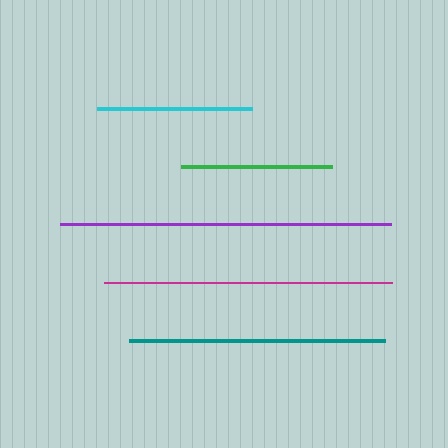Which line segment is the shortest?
The green line is the shortest at approximately 151 pixels.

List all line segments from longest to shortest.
From longest to shortest: purple, magenta, teal, cyan, green.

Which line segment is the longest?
The purple line is the longest at approximately 331 pixels.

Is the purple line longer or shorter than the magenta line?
The purple line is longer than the magenta line.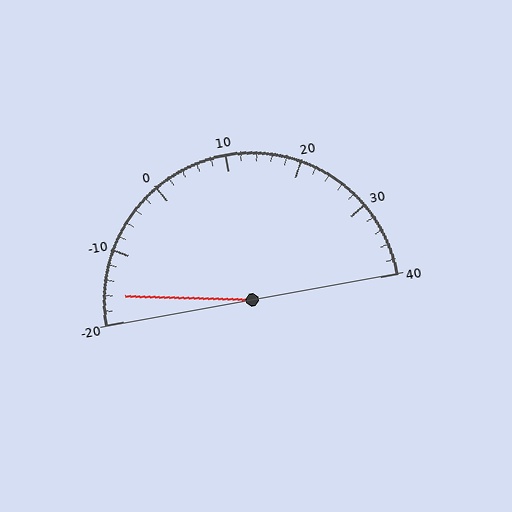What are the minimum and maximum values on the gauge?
The gauge ranges from -20 to 40.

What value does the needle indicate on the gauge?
The needle indicates approximately -16.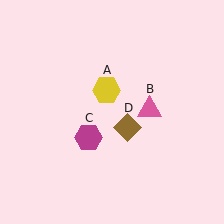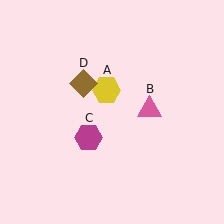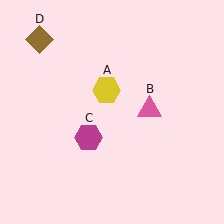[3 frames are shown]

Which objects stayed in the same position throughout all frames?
Yellow hexagon (object A) and pink triangle (object B) and magenta hexagon (object C) remained stationary.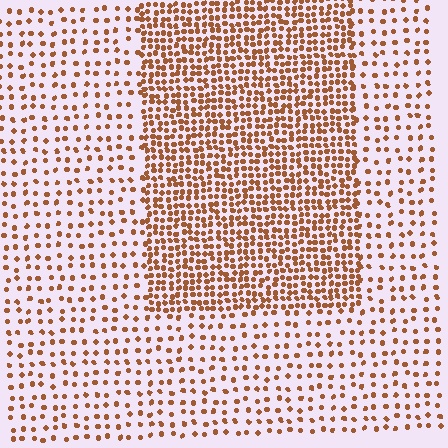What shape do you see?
I see a rectangle.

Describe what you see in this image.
The image contains small brown elements arranged at two different densities. A rectangle-shaped region is visible where the elements are more densely packed than the surrounding area.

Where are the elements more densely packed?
The elements are more densely packed inside the rectangle boundary.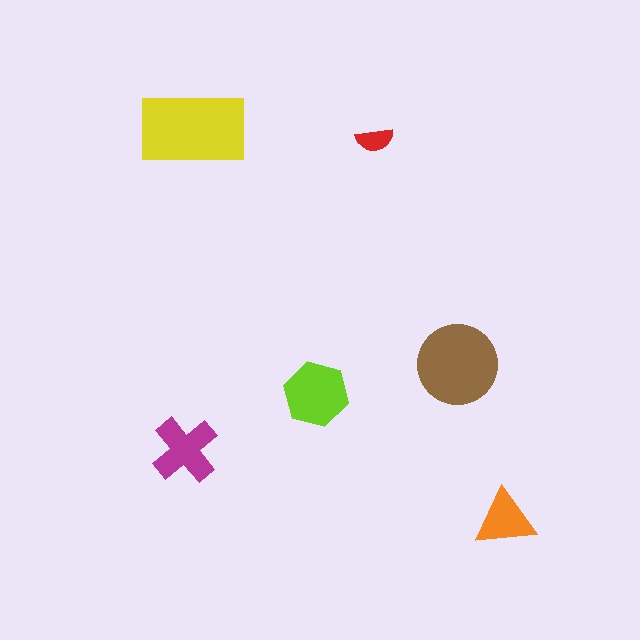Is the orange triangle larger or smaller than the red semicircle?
Larger.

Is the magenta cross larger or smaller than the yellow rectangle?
Smaller.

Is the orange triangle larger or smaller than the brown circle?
Smaller.